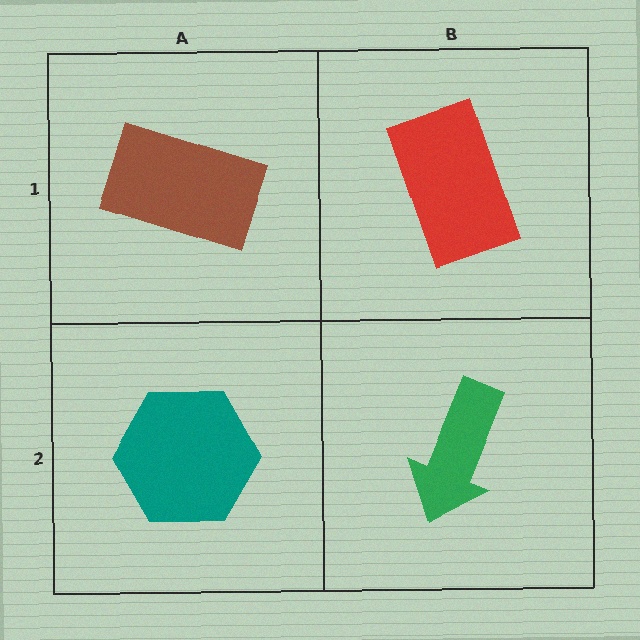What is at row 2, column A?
A teal hexagon.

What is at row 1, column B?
A red rectangle.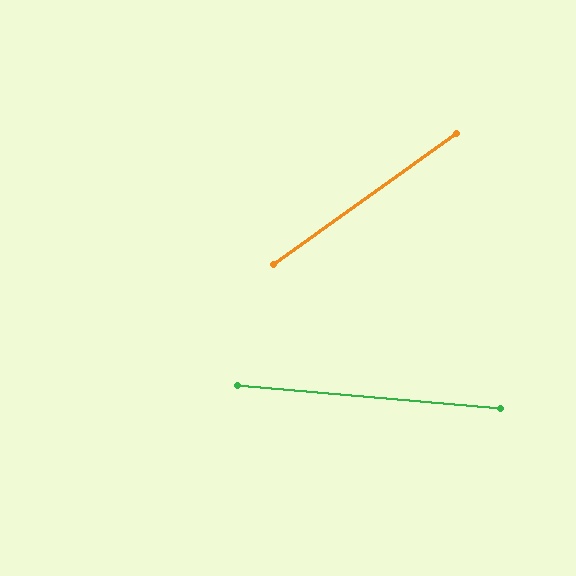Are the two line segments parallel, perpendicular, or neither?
Neither parallel nor perpendicular — they differ by about 41°.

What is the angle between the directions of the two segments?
Approximately 41 degrees.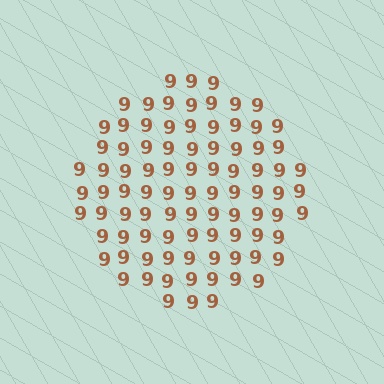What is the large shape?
The large shape is a circle.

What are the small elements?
The small elements are digit 9's.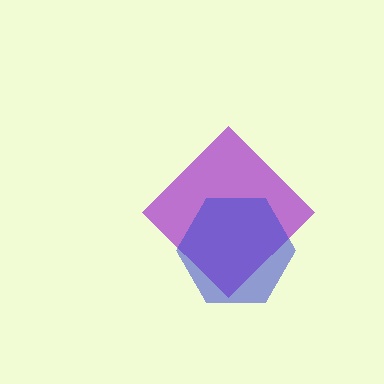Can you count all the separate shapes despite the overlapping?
Yes, there are 2 separate shapes.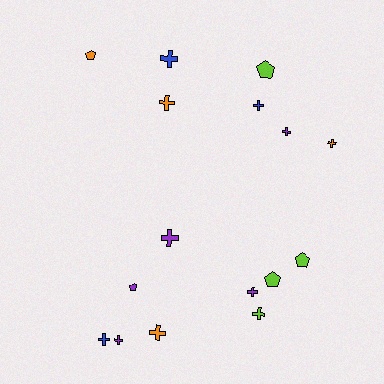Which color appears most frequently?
Purple, with 5 objects.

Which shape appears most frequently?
Cross, with 11 objects.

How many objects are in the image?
There are 16 objects.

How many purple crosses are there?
There are 4 purple crosses.